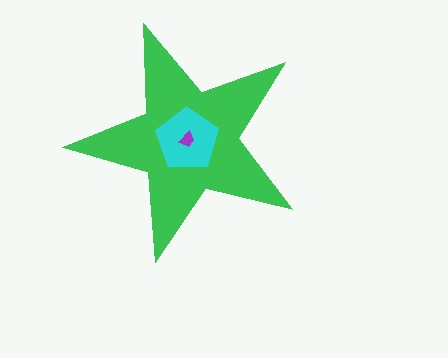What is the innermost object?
The purple trapezoid.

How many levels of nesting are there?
3.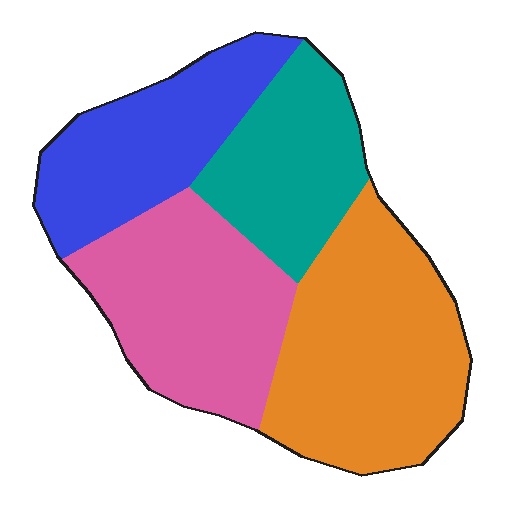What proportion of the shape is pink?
Pink takes up about one quarter (1/4) of the shape.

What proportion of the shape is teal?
Teal covers 19% of the shape.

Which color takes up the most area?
Orange, at roughly 35%.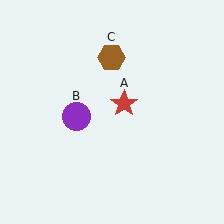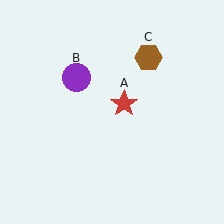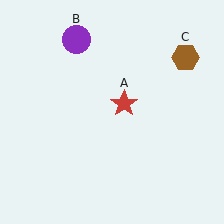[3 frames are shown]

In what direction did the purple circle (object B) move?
The purple circle (object B) moved up.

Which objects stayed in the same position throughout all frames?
Red star (object A) remained stationary.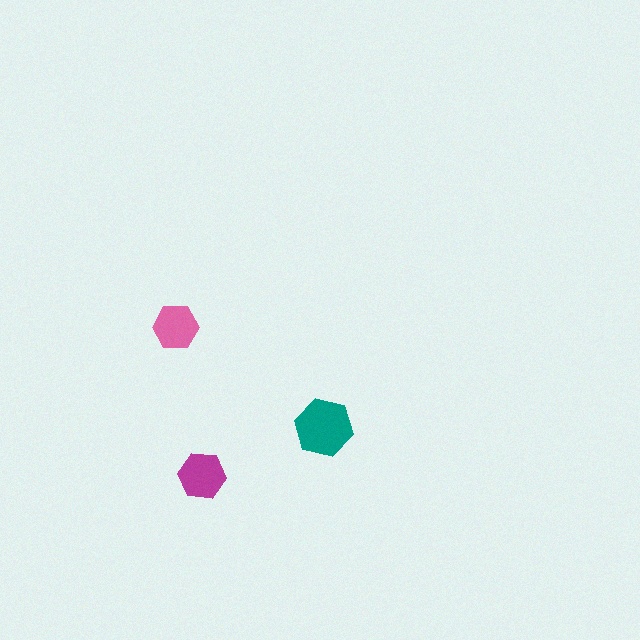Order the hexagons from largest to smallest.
the teal one, the magenta one, the pink one.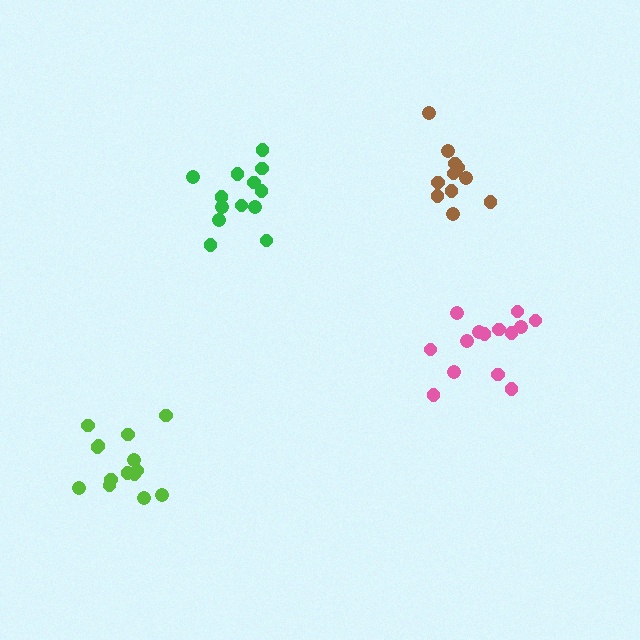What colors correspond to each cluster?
The clusters are colored: green, lime, brown, pink.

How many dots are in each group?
Group 1: 13 dots, Group 2: 14 dots, Group 3: 11 dots, Group 4: 14 dots (52 total).